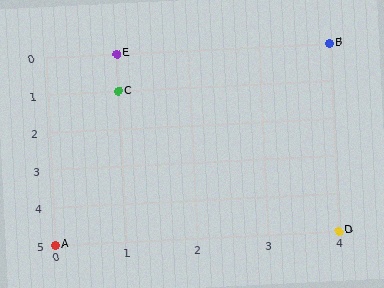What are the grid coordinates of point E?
Point E is at grid coordinates (1, 0).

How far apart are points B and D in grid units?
Points B and D are 5 rows apart.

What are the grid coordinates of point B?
Point B is at grid coordinates (4, 0).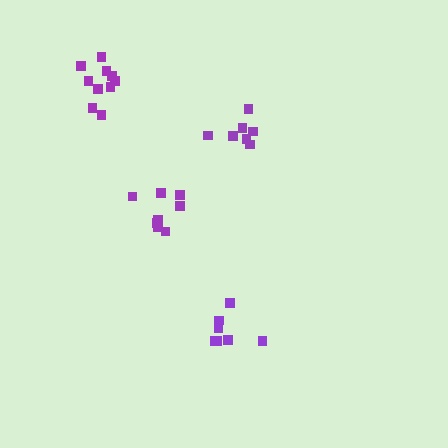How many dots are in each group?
Group 1: 10 dots, Group 2: 7 dots, Group 3: 7 dots, Group 4: 8 dots (32 total).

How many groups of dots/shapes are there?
There are 4 groups.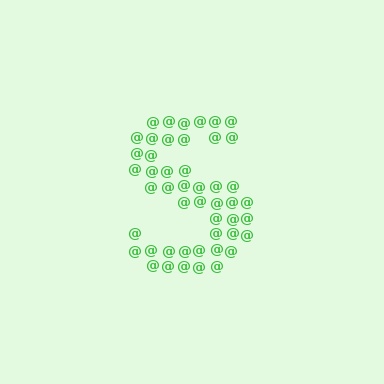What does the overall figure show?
The overall figure shows the letter S.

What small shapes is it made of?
It is made of small at signs.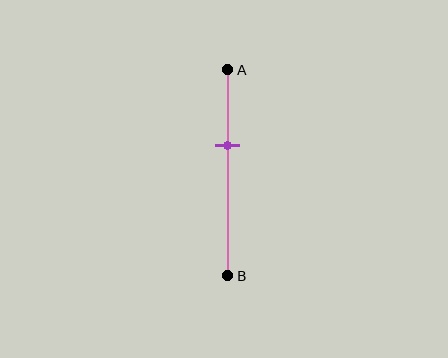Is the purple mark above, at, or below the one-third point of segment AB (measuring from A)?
The purple mark is below the one-third point of segment AB.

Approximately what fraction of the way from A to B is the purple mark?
The purple mark is approximately 35% of the way from A to B.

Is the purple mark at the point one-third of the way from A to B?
No, the mark is at about 35% from A, not at the 33% one-third point.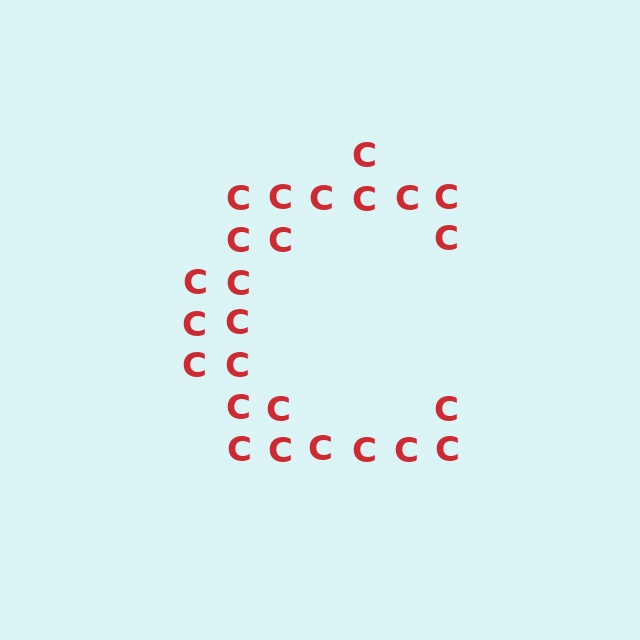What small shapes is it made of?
It is made of small letter C's.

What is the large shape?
The large shape is the letter C.